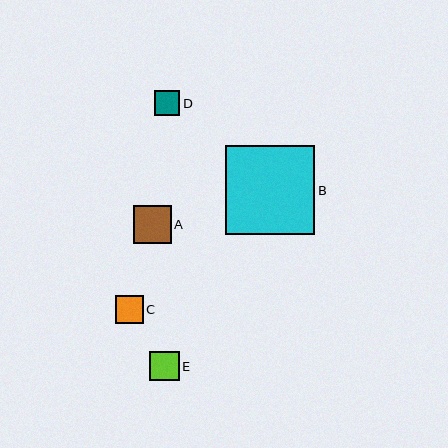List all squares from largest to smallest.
From largest to smallest: B, A, E, C, D.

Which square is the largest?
Square B is the largest with a size of approximately 89 pixels.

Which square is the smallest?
Square D is the smallest with a size of approximately 25 pixels.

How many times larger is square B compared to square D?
Square B is approximately 3.6 times the size of square D.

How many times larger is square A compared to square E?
Square A is approximately 1.3 times the size of square E.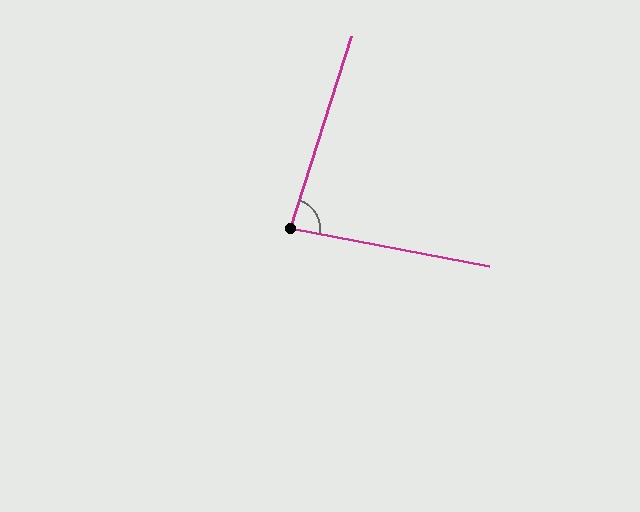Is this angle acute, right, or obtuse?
It is acute.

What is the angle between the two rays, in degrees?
Approximately 83 degrees.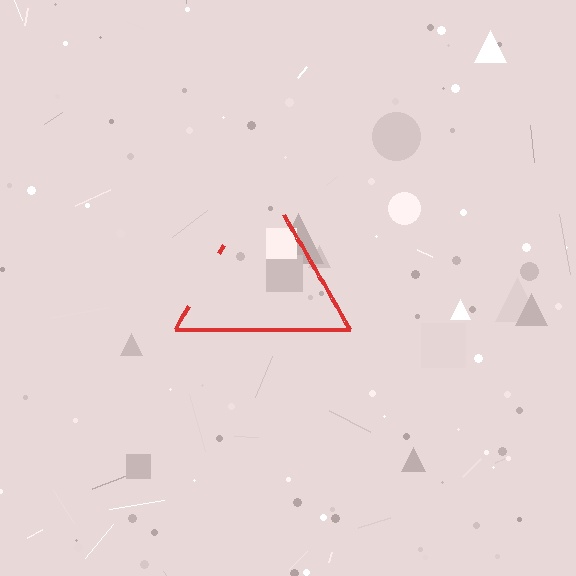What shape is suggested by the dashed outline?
The dashed outline suggests a triangle.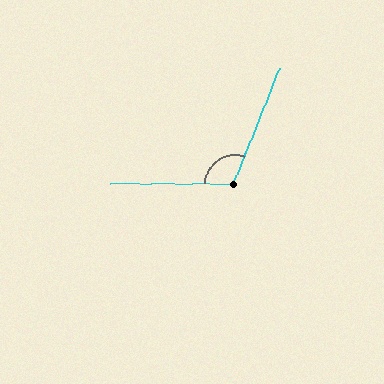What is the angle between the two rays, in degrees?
Approximately 112 degrees.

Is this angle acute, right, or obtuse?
It is obtuse.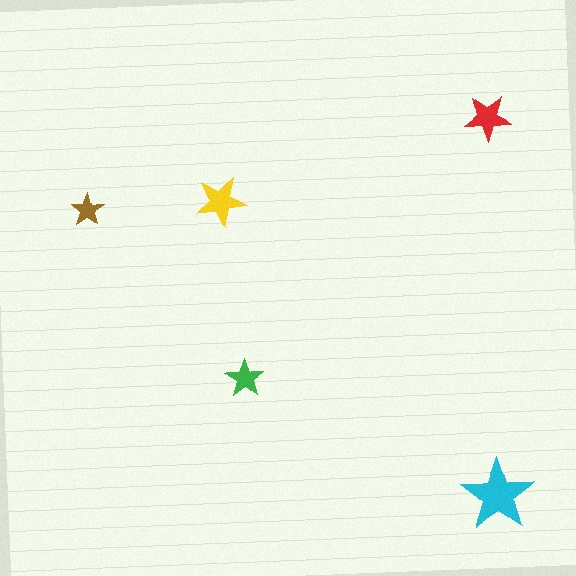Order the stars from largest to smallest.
the cyan one, the yellow one, the red one, the green one, the brown one.